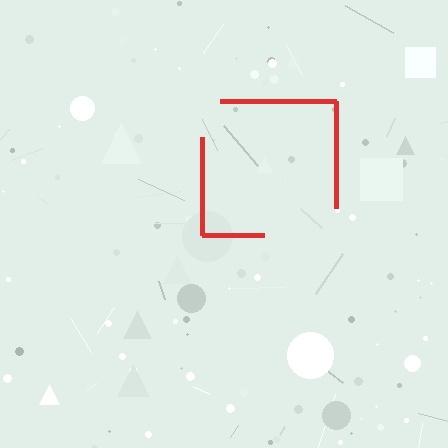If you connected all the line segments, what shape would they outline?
They would outline a square.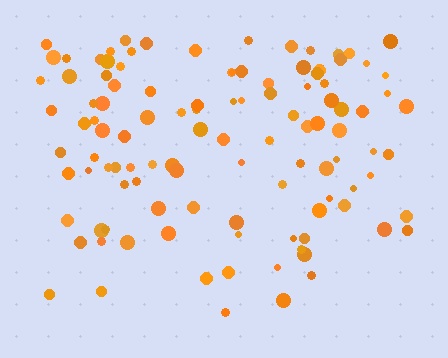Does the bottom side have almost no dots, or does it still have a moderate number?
Still a moderate number, just noticeably fewer than the top.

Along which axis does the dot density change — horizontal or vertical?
Vertical.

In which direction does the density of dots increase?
From bottom to top, with the top side densest.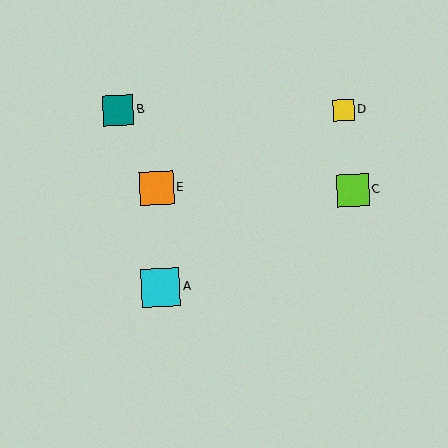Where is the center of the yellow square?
The center of the yellow square is at (343, 110).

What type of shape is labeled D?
Shape D is a yellow square.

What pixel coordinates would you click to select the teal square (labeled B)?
Click at (118, 110) to select the teal square B.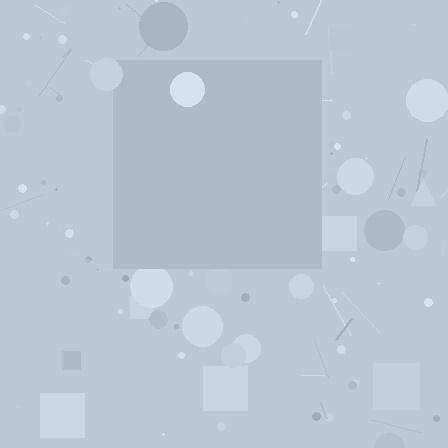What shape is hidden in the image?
A square is hidden in the image.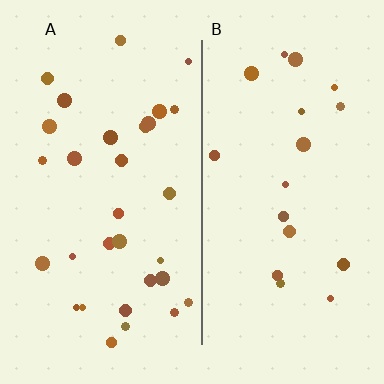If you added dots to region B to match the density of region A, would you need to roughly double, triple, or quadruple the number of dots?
Approximately double.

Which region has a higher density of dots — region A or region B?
A (the left).